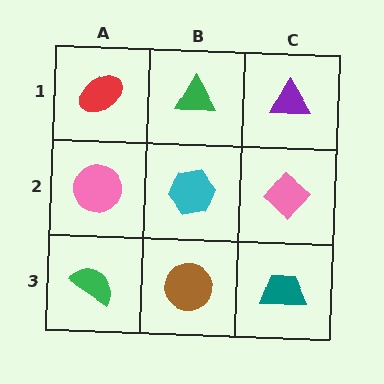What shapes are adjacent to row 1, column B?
A cyan hexagon (row 2, column B), a red ellipse (row 1, column A), a purple triangle (row 1, column C).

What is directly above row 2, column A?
A red ellipse.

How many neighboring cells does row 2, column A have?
3.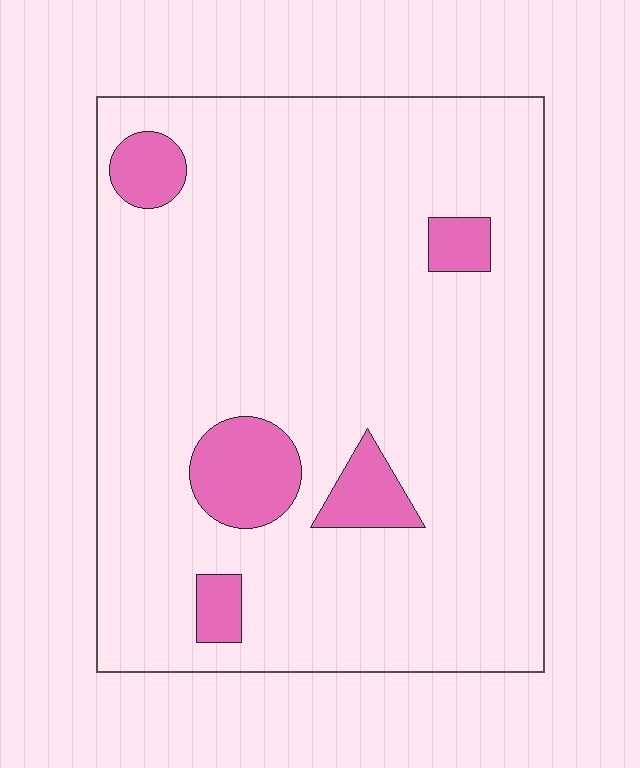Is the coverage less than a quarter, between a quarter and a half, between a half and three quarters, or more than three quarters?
Less than a quarter.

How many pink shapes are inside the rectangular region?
5.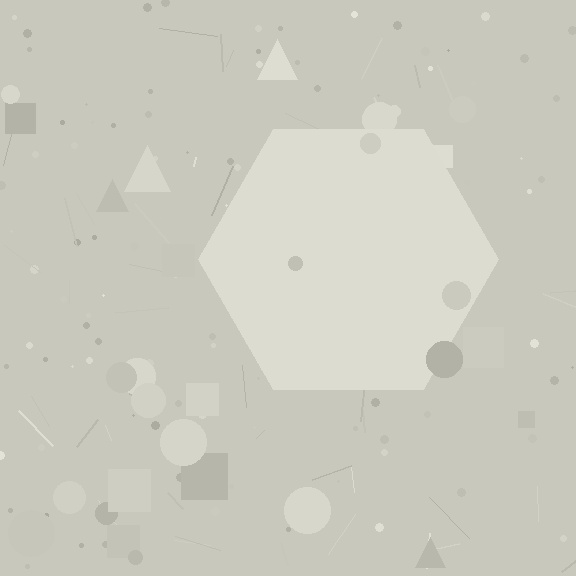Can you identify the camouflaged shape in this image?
The camouflaged shape is a hexagon.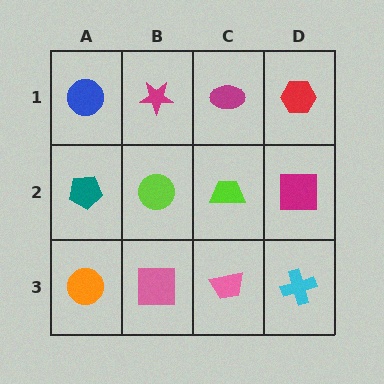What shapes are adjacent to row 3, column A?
A teal pentagon (row 2, column A), a pink square (row 3, column B).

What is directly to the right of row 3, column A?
A pink square.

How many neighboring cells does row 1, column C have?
3.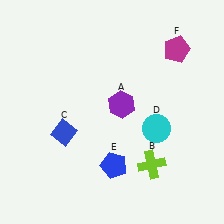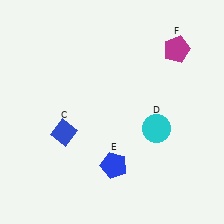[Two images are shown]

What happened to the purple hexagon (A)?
The purple hexagon (A) was removed in Image 2. It was in the top-right area of Image 1.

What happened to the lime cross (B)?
The lime cross (B) was removed in Image 2. It was in the bottom-right area of Image 1.